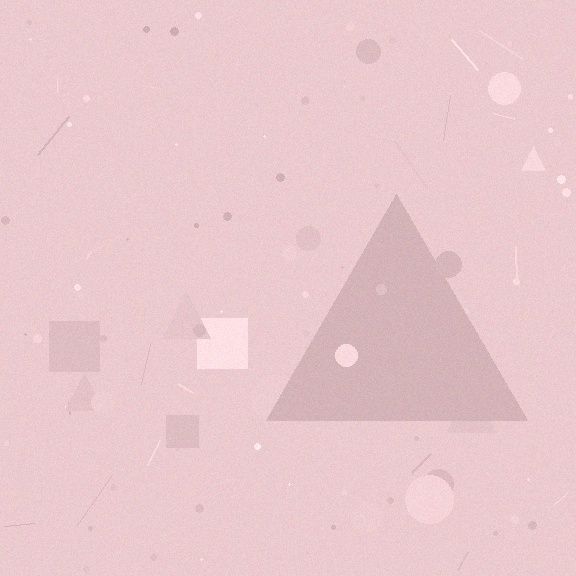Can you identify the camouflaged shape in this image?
The camouflaged shape is a triangle.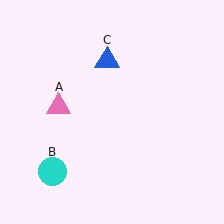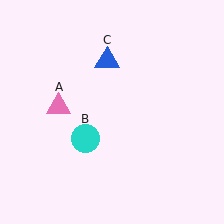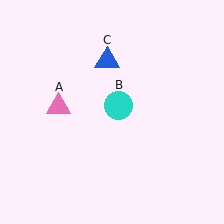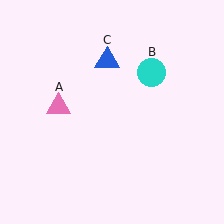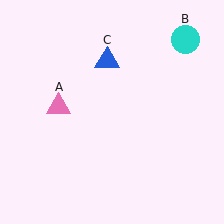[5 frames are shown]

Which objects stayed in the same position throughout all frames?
Pink triangle (object A) and blue triangle (object C) remained stationary.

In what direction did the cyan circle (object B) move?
The cyan circle (object B) moved up and to the right.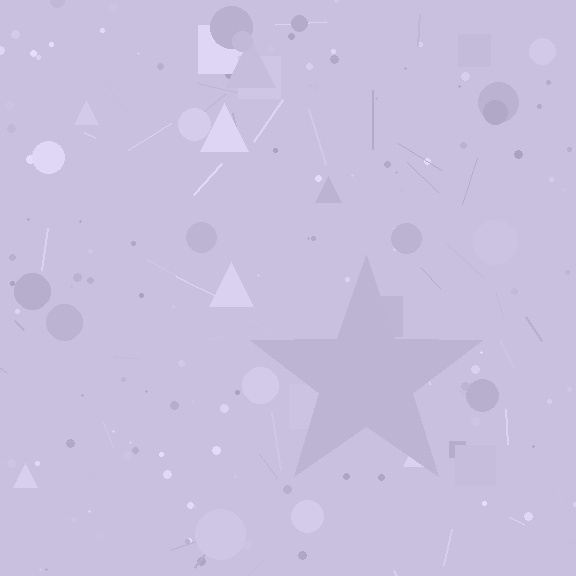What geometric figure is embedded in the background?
A star is embedded in the background.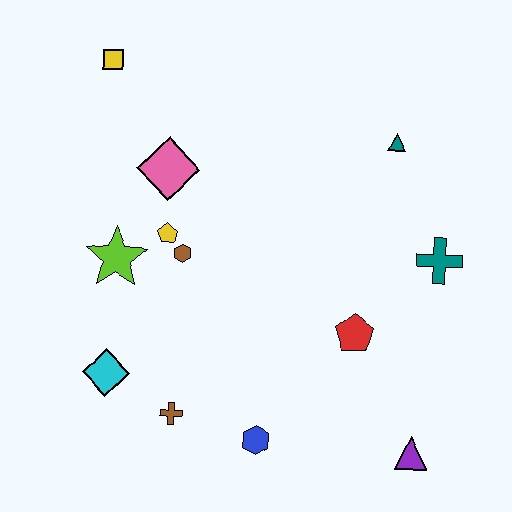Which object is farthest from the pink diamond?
The purple triangle is farthest from the pink diamond.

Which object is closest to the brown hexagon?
The yellow pentagon is closest to the brown hexagon.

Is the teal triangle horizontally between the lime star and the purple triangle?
Yes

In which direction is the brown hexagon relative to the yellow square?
The brown hexagon is below the yellow square.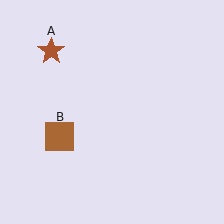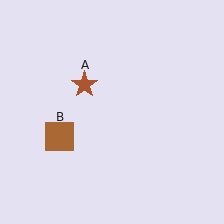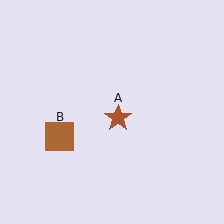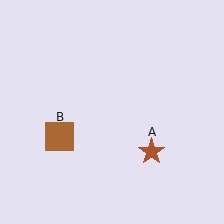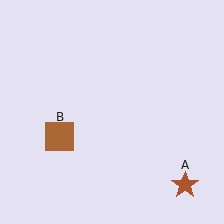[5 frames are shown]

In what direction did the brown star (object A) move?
The brown star (object A) moved down and to the right.